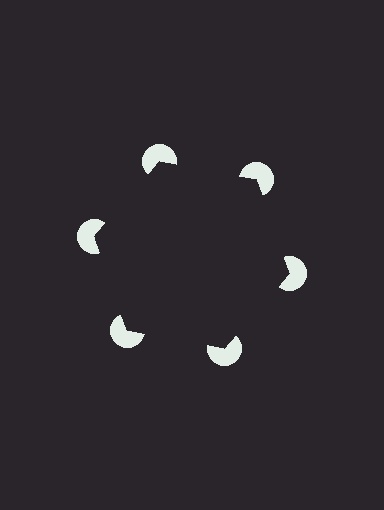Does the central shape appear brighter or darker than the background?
It typically appears slightly darker than the background, even though no actual brightness change is drawn.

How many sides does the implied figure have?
6 sides.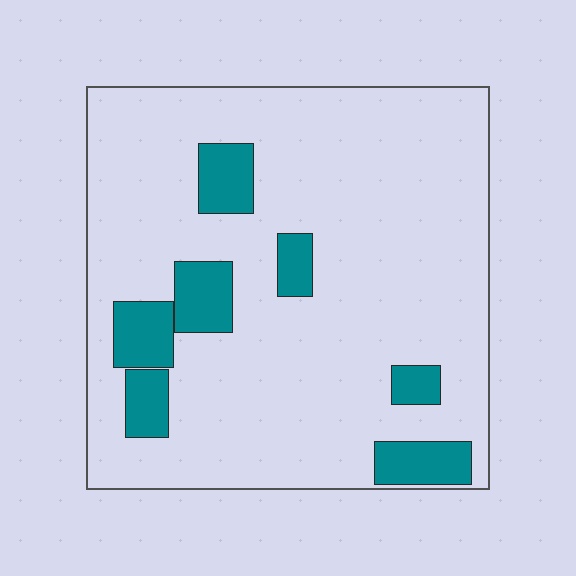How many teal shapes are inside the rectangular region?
7.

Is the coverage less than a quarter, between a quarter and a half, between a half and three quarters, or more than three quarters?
Less than a quarter.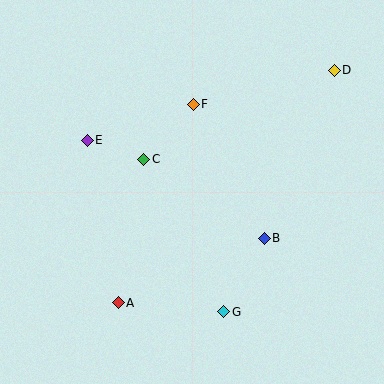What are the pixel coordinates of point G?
Point G is at (224, 312).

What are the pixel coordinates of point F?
Point F is at (193, 104).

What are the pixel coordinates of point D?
Point D is at (334, 70).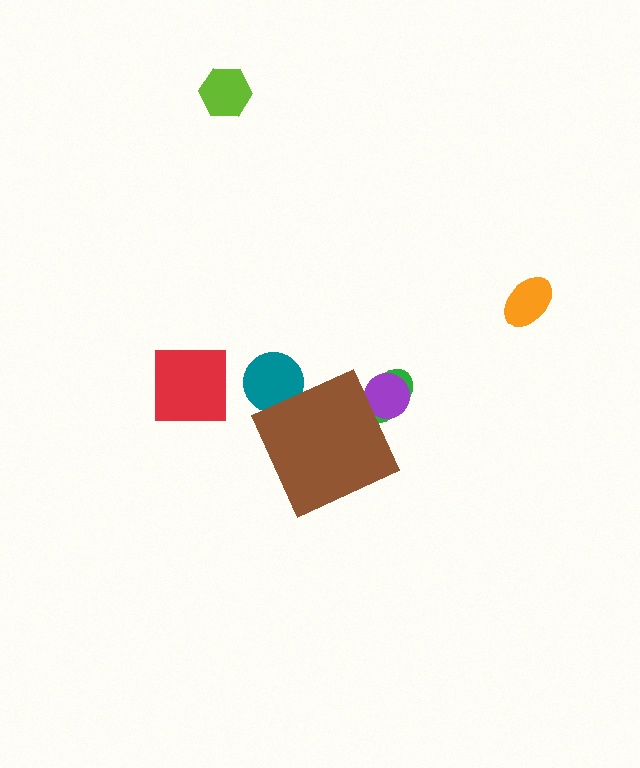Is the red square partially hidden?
No, the red square is fully visible.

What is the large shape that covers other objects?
A brown diamond.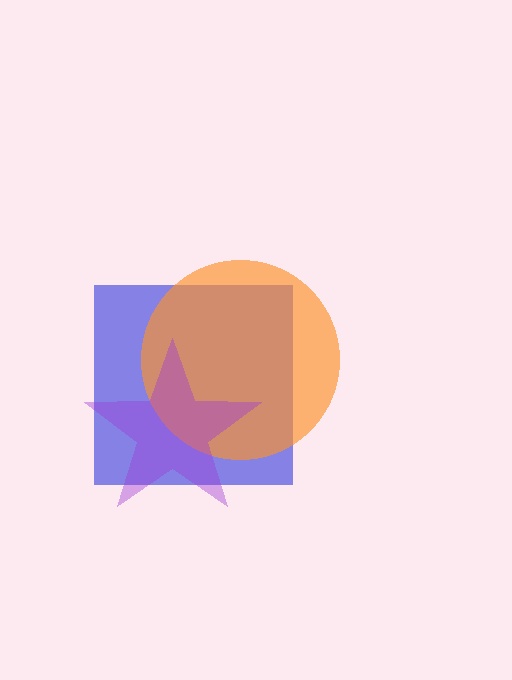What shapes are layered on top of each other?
The layered shapes are: a blue square, an orange circle, a purple star.